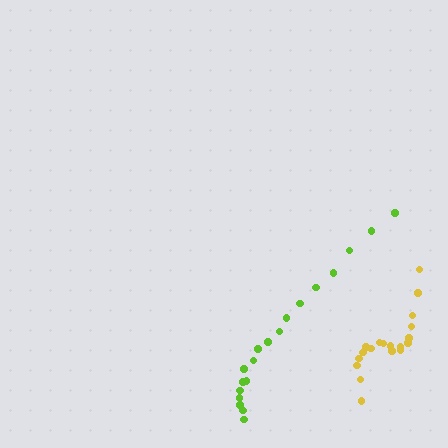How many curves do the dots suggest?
There are 2 distinct paths.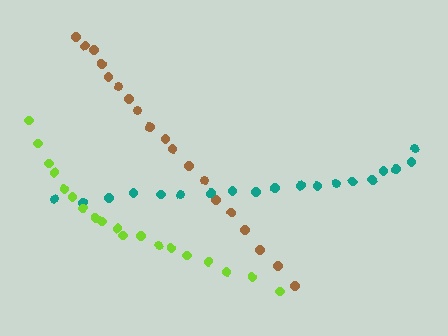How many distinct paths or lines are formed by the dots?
There are 3 distinct paths.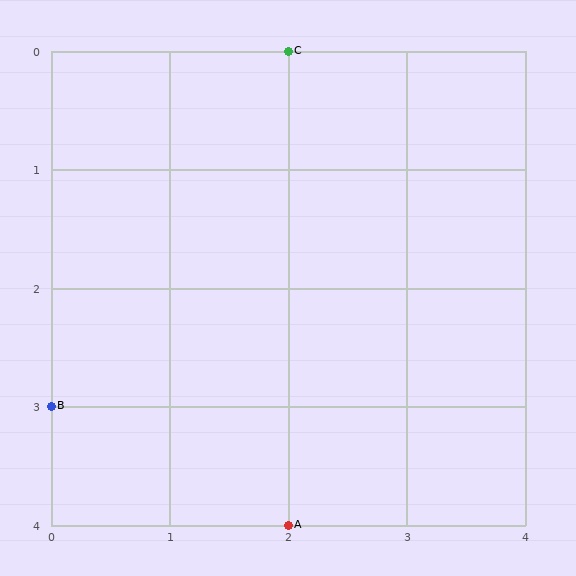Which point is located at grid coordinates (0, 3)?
Point B is at (0, 3).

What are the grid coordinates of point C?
Point C is at grid coordinates (2, 0).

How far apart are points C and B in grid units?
Points C and B are 2 columns and 3 rows apart (about 3.6 grid units diagonally).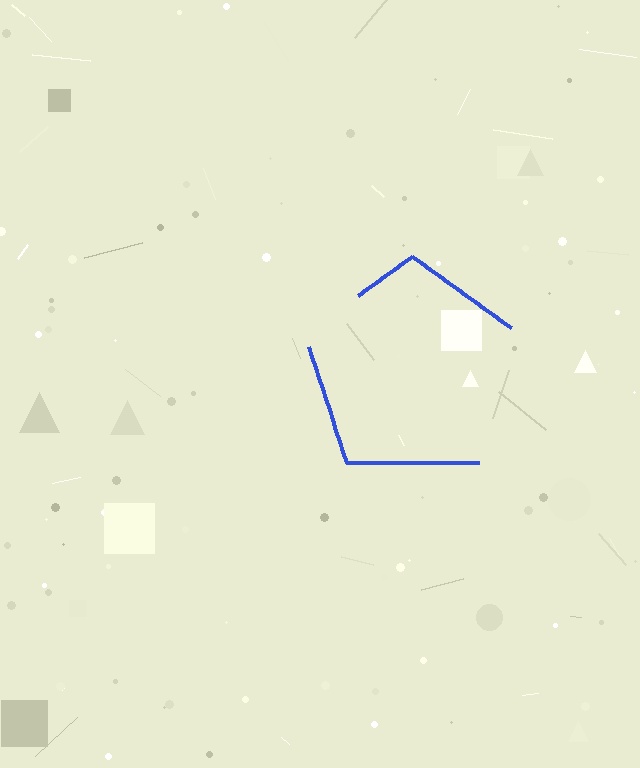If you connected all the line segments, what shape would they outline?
They would outline a pentagon.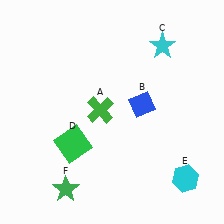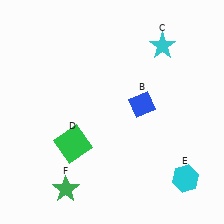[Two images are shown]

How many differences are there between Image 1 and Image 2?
There is 1 difference between the two images.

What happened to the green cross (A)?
The green cross (A) was removed in Image 2. It was in the top-left area of Image 1.